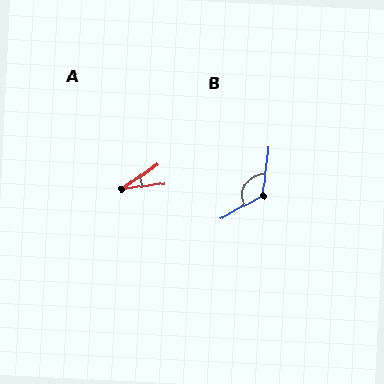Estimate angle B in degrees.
Approximately 125 degrees.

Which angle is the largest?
B, at approximately 125 degrees.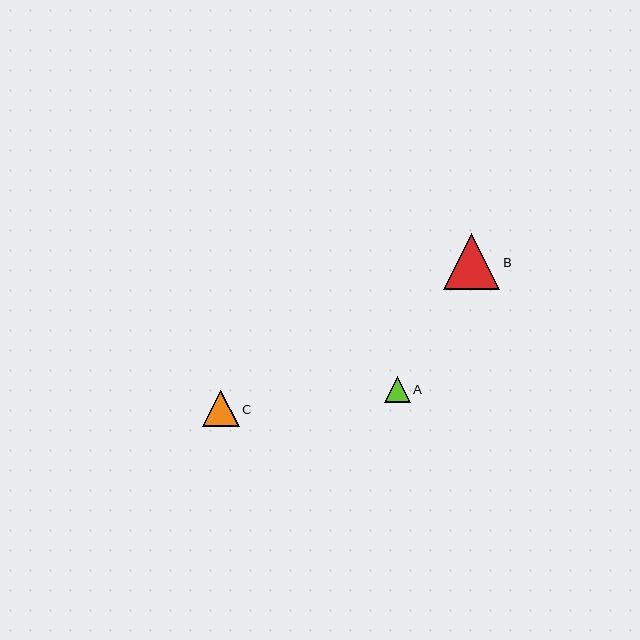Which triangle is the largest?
Triangle B is the largest with a size of approximately 56 pixels.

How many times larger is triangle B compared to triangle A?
Triangle B is approximately 2.2 times the size of triangle A.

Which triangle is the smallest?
Triangle A is the smallest with a size of approximately 26 pixels.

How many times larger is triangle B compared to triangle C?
Triangle B is approximately 1.5 times the size of triangle C.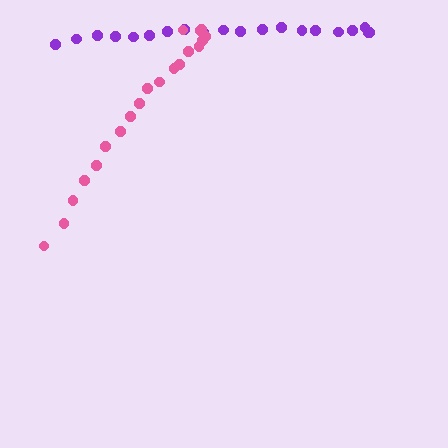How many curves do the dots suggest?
There are 2 distinct paths.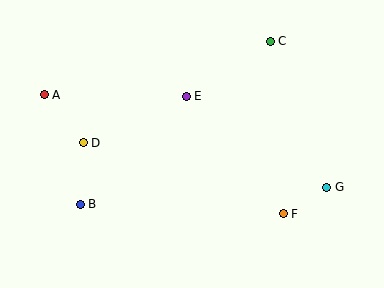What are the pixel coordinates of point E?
Point E is at (186, 96).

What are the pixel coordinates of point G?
Point G is at (327, 187).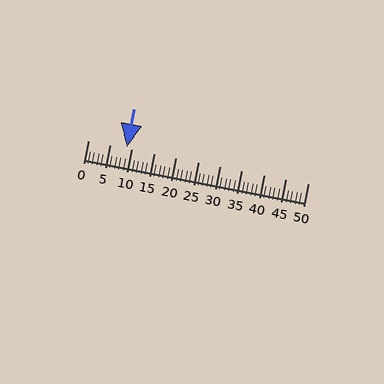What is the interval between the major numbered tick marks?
The major tick marks are spaced 5 units apart.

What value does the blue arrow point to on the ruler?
The blue arrow points to approximately 9.